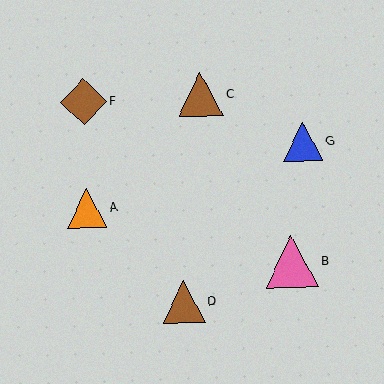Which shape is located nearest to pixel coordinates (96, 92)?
The brown diamond (labeled F) at (84, 102) is nearest to that location.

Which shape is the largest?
The pink triangle (labeled B) is the largest.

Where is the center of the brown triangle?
The center of the brown triangle is at (184, 302).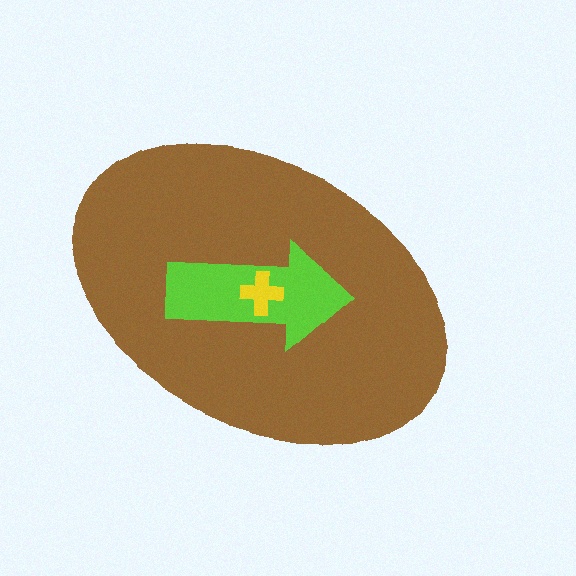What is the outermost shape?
The brown ellipse.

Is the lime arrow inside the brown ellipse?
Yes.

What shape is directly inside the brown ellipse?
The lime arrow.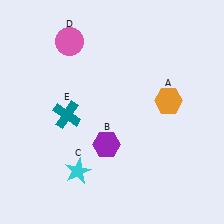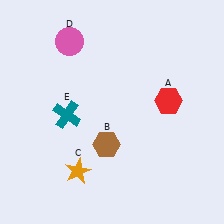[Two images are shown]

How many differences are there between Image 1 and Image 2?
There are 3 differences between the two images.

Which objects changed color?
A changed from orange to red. B changed from purple to brown. C changed from cyan to orange.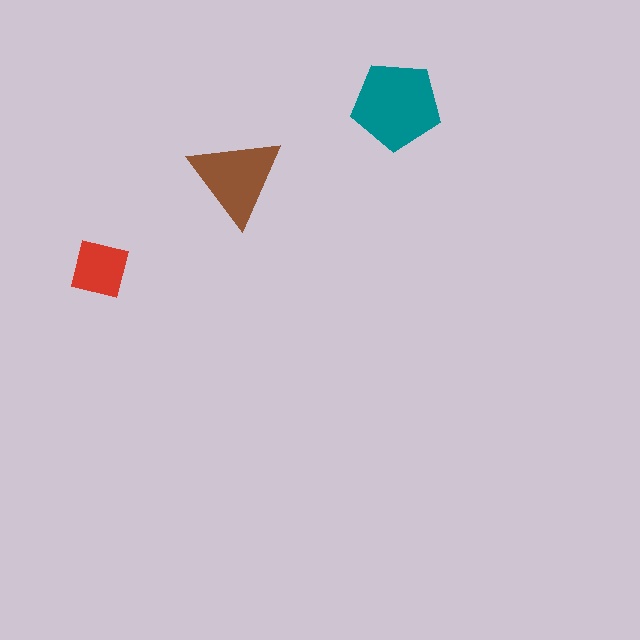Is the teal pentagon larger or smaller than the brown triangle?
Larger.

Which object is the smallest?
The red square.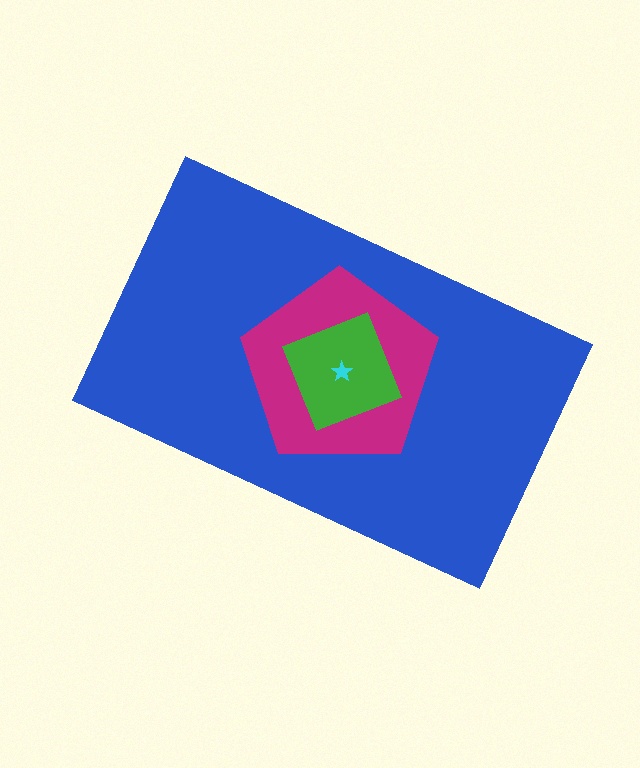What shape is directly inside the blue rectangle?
The magenta pentagon.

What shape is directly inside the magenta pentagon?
The green square.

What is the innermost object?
The cyan star.